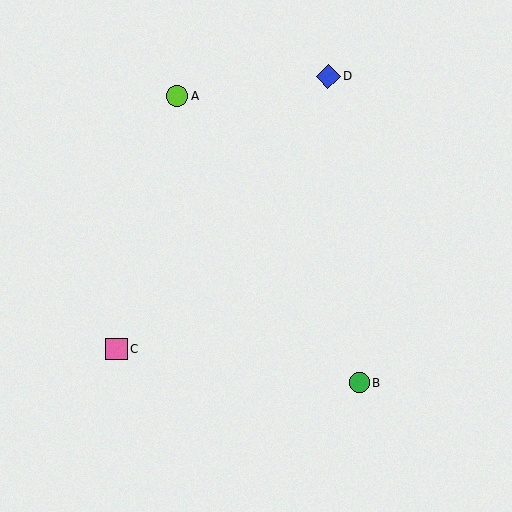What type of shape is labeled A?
Shape A is a lime circle.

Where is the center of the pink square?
The center of the pink square is at (116, 349).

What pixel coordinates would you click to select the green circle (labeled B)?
Click at (359, 383) to select the green circle B.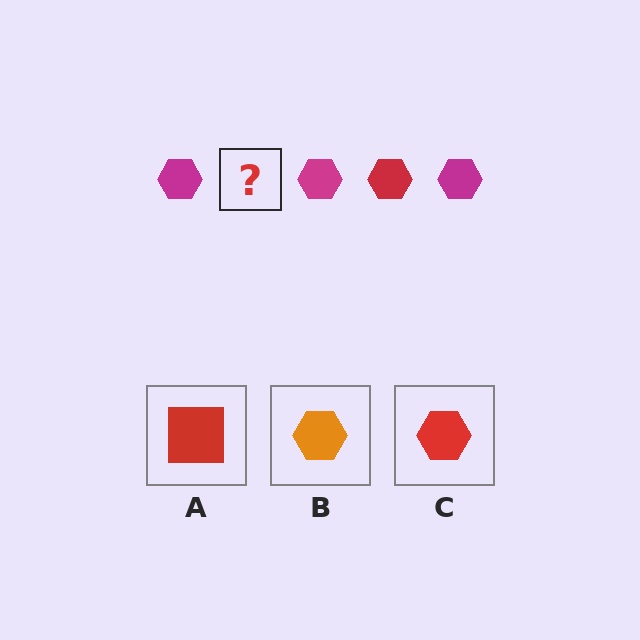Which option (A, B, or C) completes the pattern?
C.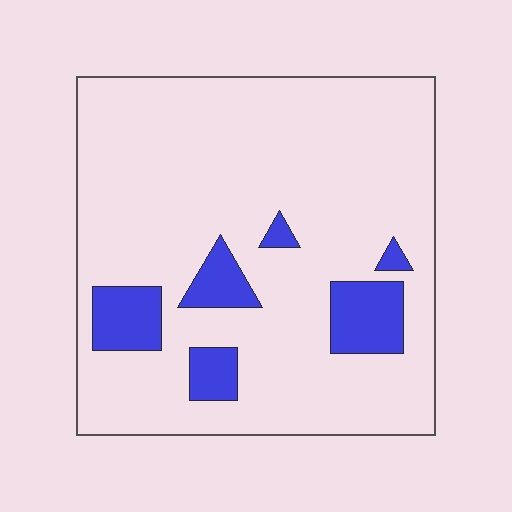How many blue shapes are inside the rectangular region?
6.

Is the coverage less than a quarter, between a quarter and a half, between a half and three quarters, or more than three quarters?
Less than a quarter.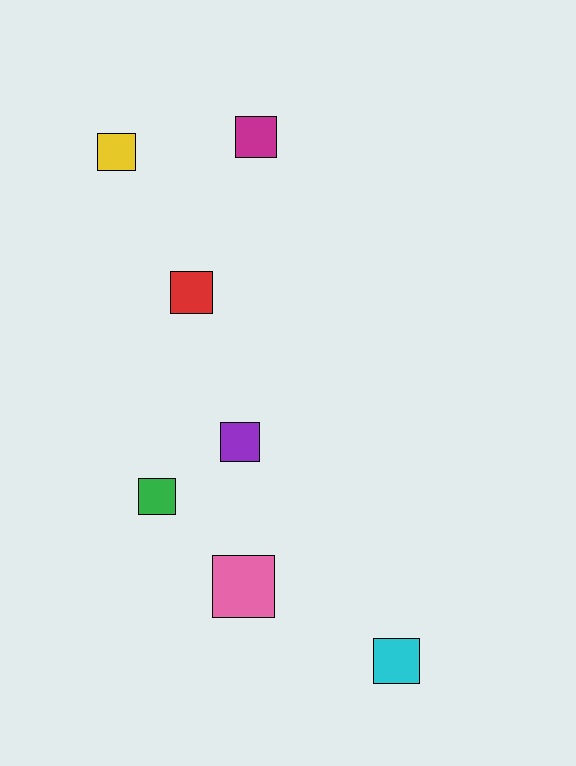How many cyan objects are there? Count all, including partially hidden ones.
There is 1 cyan object.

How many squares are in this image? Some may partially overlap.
There are 7 squares.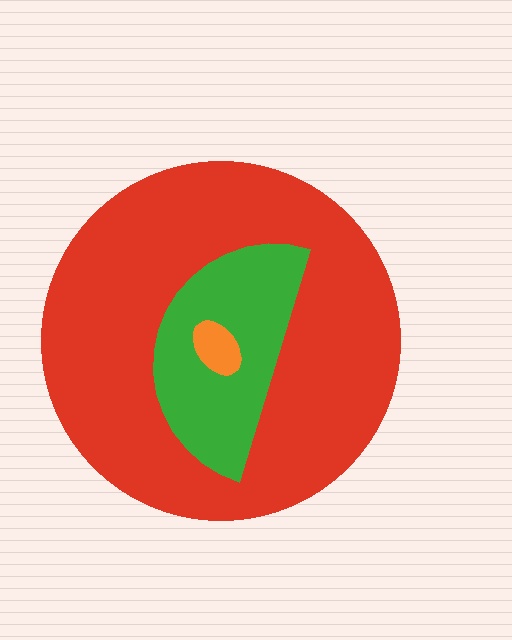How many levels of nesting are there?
3.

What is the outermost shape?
The red circle.